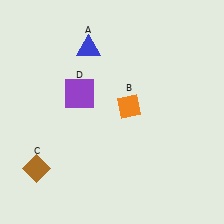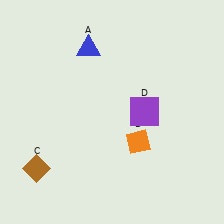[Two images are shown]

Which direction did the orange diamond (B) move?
The orange diamond (B) moved down.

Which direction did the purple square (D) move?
The purple square (D) moved right.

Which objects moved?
The objects that moved are: the orange diamond (B), the purple square (D).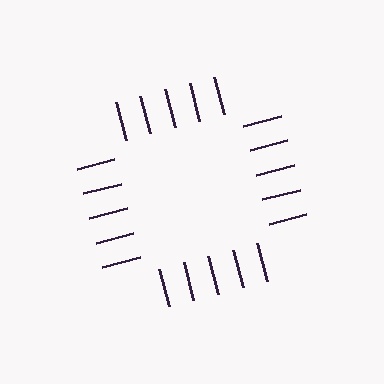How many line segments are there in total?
20 — 5 along each of the 4 edges.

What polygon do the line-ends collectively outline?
An illusory square — the line segments terminate on its edges but no continuous stroke is drawn.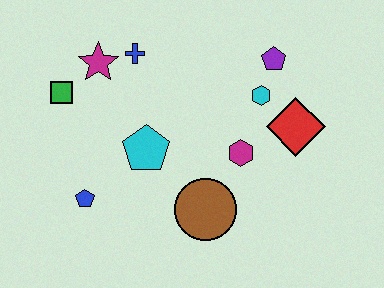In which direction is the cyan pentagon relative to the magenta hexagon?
The cyan pentagon is to the left of the magenta hexagon.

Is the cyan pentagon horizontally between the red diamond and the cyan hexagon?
No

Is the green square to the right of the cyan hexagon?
No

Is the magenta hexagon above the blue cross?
No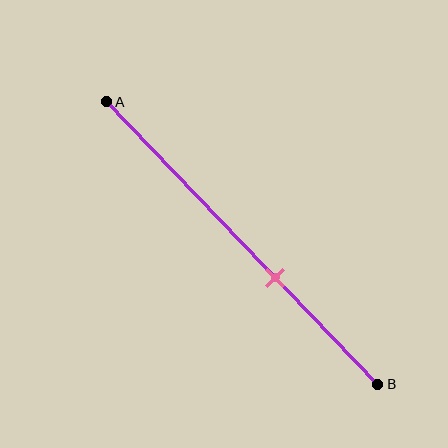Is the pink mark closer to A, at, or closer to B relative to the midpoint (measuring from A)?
The pink mark is closer to point B than the midpoint of segment AB.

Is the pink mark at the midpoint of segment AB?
No, the mark is at about 60% from A, not at the 50% midpoint.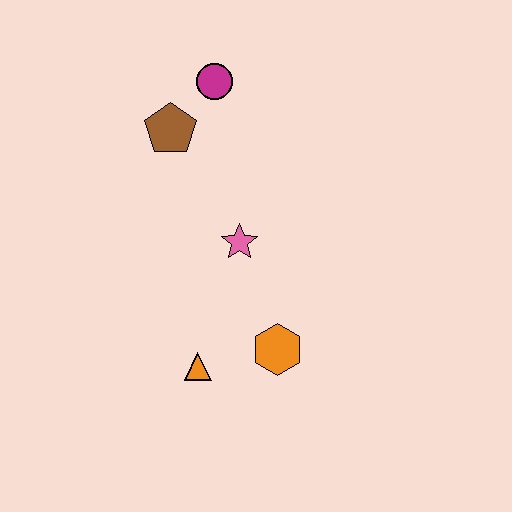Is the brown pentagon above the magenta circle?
No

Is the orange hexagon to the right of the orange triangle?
Yes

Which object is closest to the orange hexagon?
The orange triangle is closest to the orange hexagon.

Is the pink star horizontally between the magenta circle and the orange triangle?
No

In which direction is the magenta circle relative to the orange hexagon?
The magenta circle is above the orange hexagon.